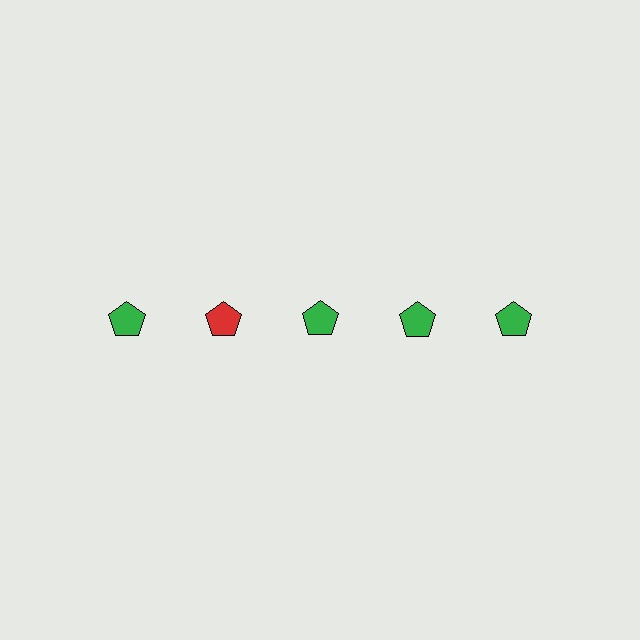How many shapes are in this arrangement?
There are 5 shapes arranged in a grid pattern.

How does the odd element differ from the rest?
It has a different color: red instead of green.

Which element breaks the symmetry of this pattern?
The red pentagon in the top row, second from left column breaks the symmetry. All other shapes are green pentagons.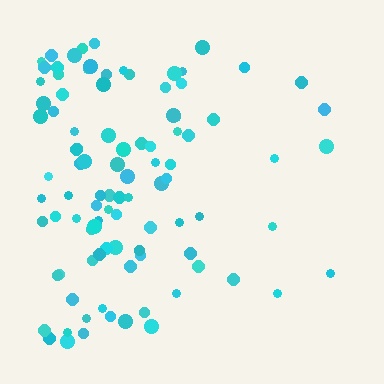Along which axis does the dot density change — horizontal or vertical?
Horizontal.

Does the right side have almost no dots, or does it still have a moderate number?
Still a moderate number, just noticeably fewer than the left.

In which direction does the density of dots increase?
From right to left, with the left side densest.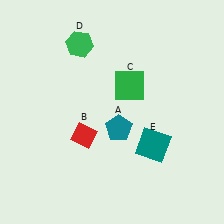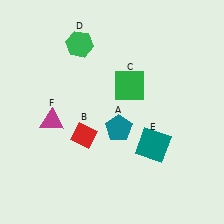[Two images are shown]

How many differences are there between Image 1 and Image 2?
There is 1 difference between the two images.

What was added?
A magenta triangle (F) was added in Image 2.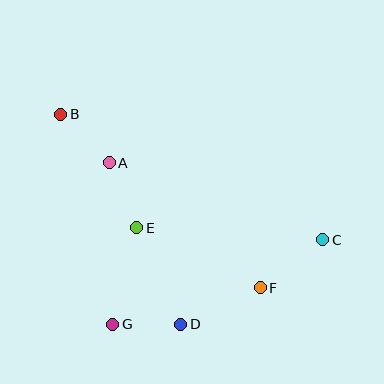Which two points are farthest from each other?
Points B and C are farthest from each other.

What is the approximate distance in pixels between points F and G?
The distance between F and G is approximately 152 pixels.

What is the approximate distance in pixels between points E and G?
The distance between E and G is approximately 100 pixels.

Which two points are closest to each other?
Points D and G are closest to each other.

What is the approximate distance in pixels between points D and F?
The distance between D and F is approximately 87 pixels.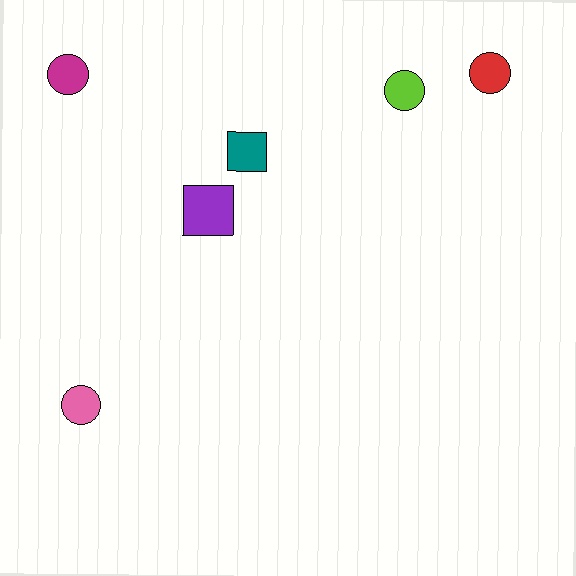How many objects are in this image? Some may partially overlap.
There are 6 objects.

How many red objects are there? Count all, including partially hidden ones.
There is 1 red object.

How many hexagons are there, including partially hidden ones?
There are no hexagons.